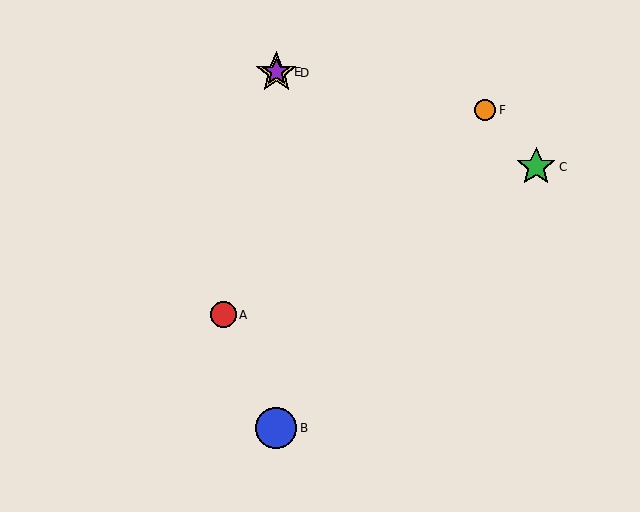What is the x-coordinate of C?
Object C is at x≈536.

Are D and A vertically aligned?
No, D is at x≈276 and A is at x≈223.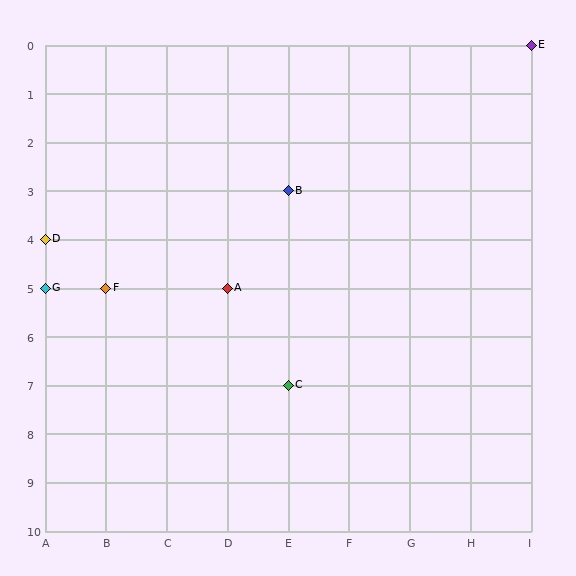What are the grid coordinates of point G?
Point G is at grid coordinates (A, 5).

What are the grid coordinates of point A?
Point A is at grid coordinates (D, 5).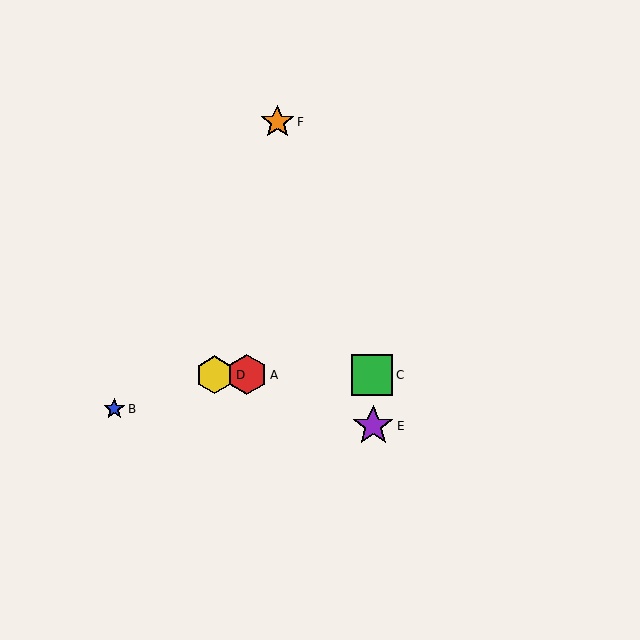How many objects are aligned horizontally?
3 objects (A, C, D) are aligned horizontally.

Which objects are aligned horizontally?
Objects A, C, D are aligned horizontally.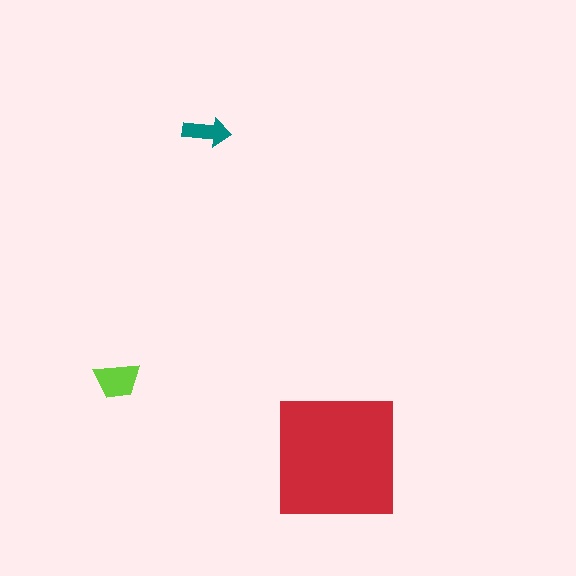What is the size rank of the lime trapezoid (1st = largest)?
2nd.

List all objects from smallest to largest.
The teal arrow, the lime trapezoid, the red square.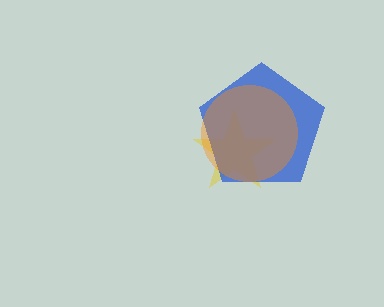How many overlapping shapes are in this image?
There are 3 overlapping shapes in the image.